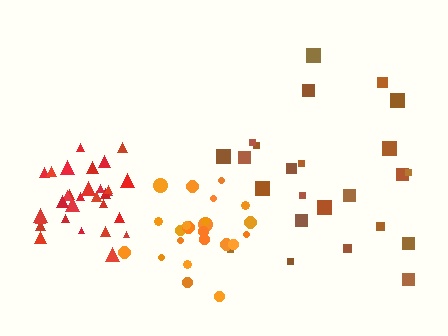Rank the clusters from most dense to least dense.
red, orange, brown.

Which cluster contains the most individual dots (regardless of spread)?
Red (30).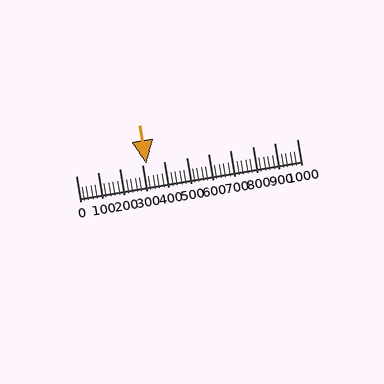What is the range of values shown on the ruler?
The ruler shows values from 0 to 1000.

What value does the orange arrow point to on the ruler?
The orange arrow points to approximately 319.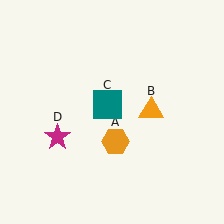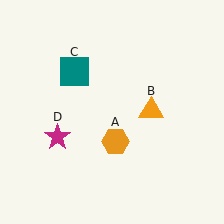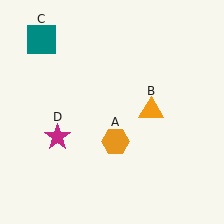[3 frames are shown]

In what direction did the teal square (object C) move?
The teal square (object C) moved up and to the left.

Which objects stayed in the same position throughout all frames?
Orange hexagon (object A) and orange triangle (object B) and magenta star (object D) remained stationary.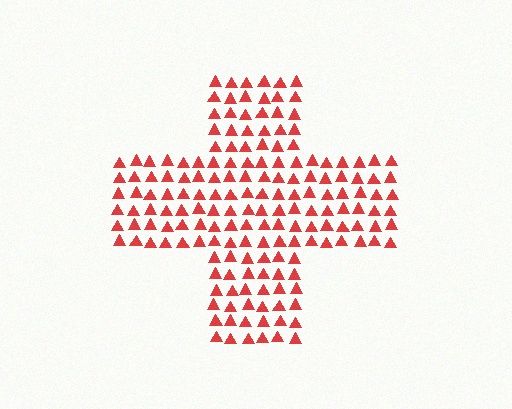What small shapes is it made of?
It is made of small triangles.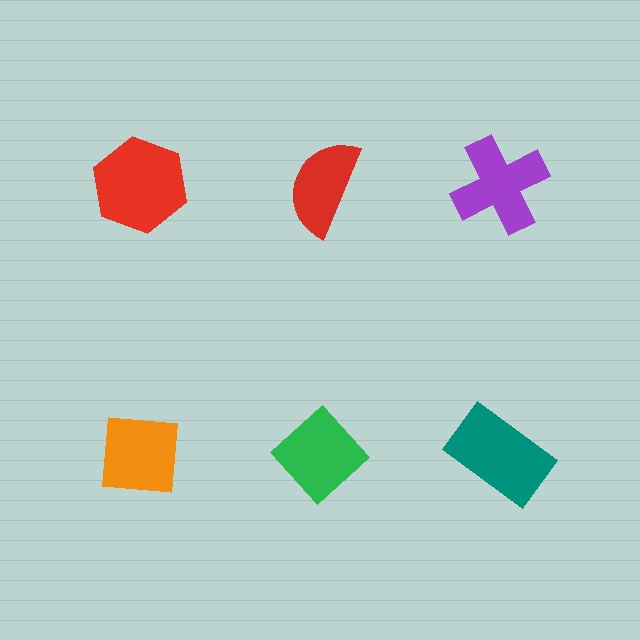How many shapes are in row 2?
3 shapes.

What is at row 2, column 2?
A green diamond.